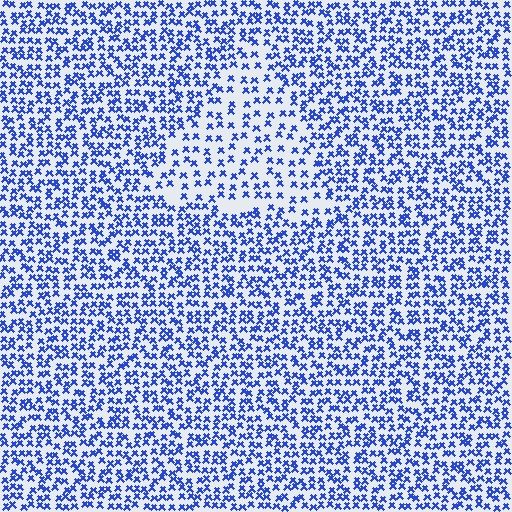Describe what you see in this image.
The image contains small blue elements arranged at two different densities. A triangle-shaped region is visible where the elements are less densely packed than the surrounding area.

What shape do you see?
I see a triangle.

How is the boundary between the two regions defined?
The boundary is defined by a change in element density (approximately 1.8x ratio). All elements are the same color, size, and shape.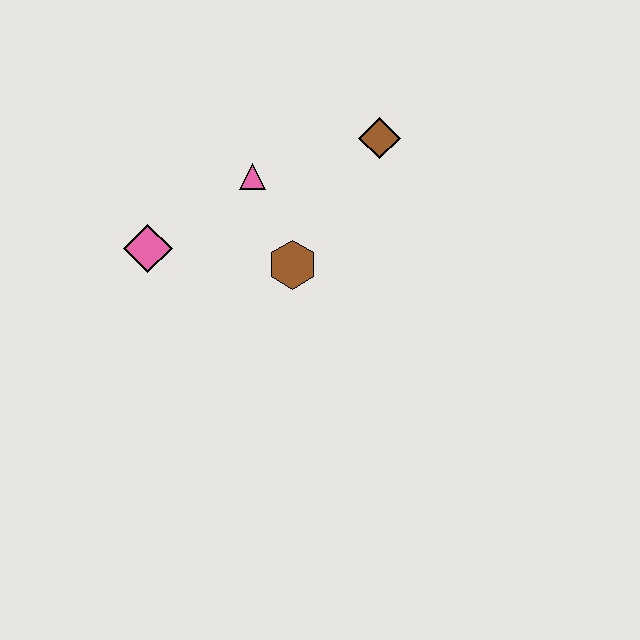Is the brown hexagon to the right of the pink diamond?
Yes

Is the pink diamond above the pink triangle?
No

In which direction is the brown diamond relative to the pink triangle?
The brown diamond is to the right of the pink triangle.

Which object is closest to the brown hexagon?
The pink triangle is closest to the brown hexagon.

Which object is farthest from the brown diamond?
The pink diamond is farthest from the brown diamond.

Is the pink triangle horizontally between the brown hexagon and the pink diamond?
Yes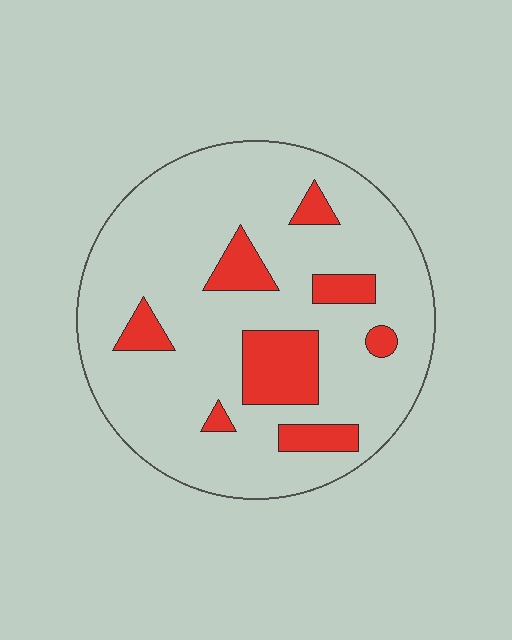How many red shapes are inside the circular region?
8.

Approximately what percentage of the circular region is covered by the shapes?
Approximately 15%.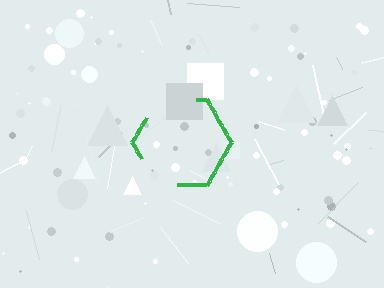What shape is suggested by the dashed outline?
The dashed outline suggests a hexagon.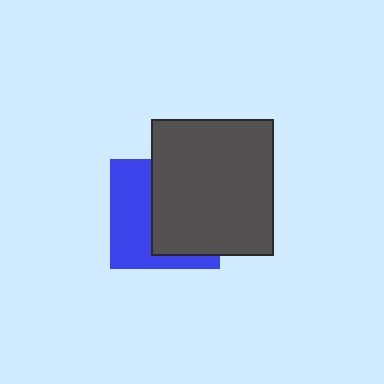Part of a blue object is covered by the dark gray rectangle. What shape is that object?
It is a square.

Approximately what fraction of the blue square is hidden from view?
Roughly 54% of the blue square is hidden behind the dark gray rectangle.